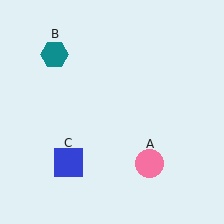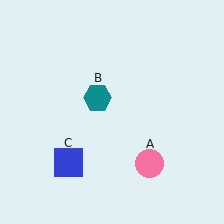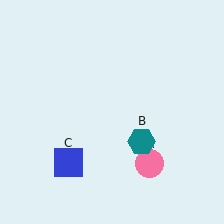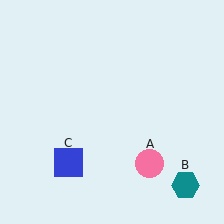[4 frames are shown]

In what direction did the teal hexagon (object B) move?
The teal hexagon (object B) moved down and to the right.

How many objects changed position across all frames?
1 object changed position: teal hexagon (object B).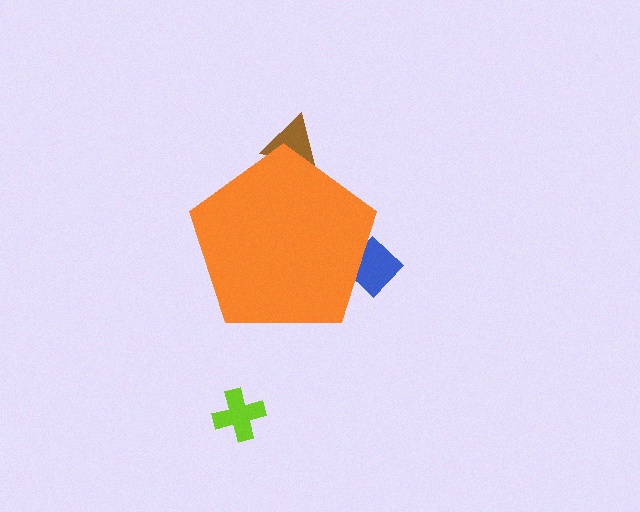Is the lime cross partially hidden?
No, the lime cross is fully visible.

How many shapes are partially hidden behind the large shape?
2 shapes are partially hidden.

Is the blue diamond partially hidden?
Yes, the blue diamond is partially hidden behind the orange pentagon.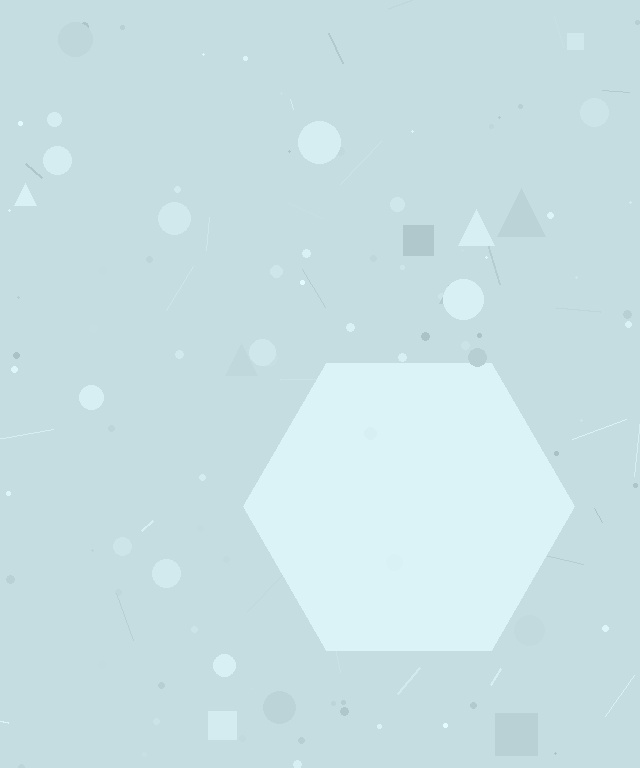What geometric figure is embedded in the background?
A hexagon is embedded in the background.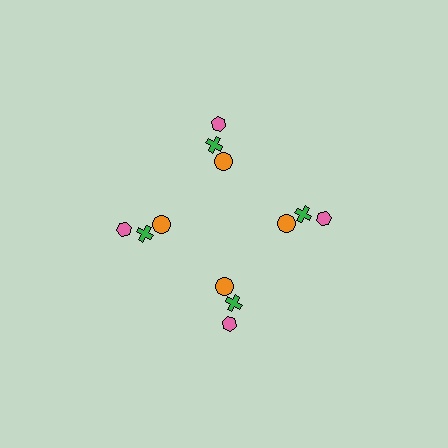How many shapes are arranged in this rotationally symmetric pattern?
There are 12 shapes, arranged in 4 groups of 3.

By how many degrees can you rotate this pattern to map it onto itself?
The pattern maps onto itself every 90 degrees of rotation.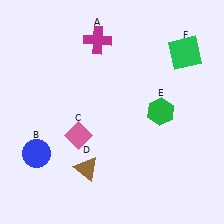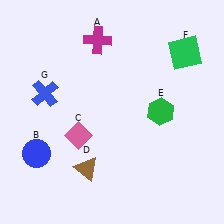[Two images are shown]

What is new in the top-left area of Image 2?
A blue cross (G) was added in the top-left area of Image 2.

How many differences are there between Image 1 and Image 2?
There is 1 difference between the two images.